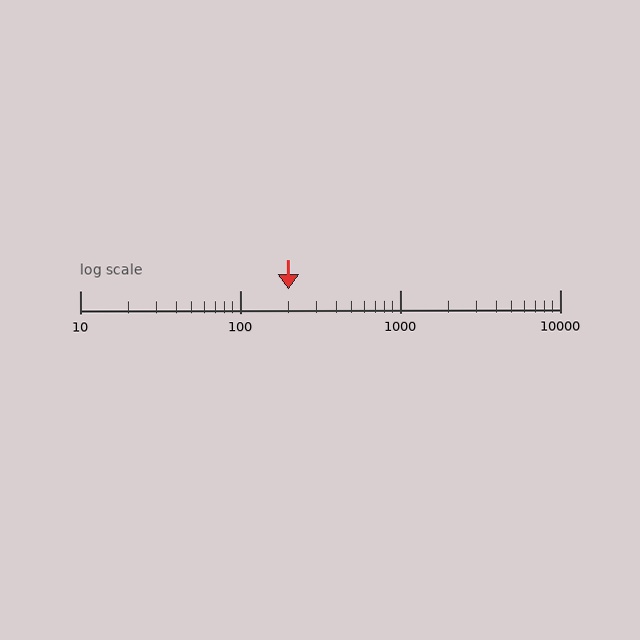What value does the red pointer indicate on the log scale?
The pointer indicates approximately 200.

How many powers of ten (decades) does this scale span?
The scale spans 3 decades, from 10 to 10000.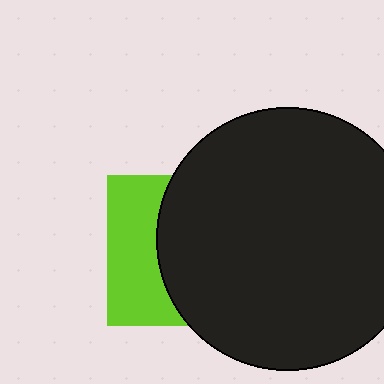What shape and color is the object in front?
The object in front is a black circle.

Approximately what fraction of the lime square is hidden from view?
Roughly 63% of the lime square is hidden behind the black circle.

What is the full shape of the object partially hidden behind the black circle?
The partially hidden object is a lime square.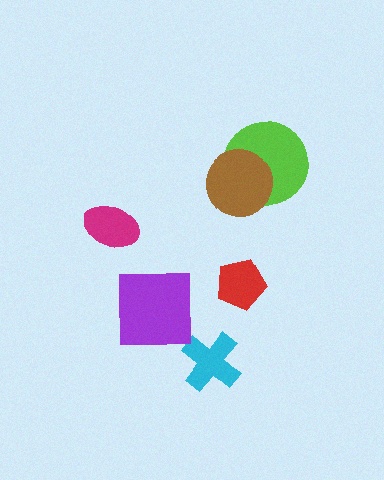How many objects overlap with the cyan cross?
0 objects overlap with the cyan cross.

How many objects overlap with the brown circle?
1 object overlaps with the brown circle.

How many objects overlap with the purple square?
0 objects overlap with the purple square.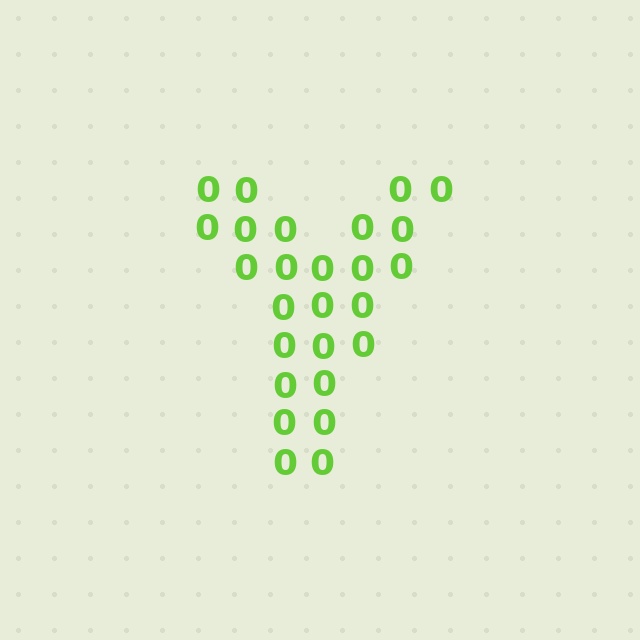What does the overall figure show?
The overall figure shows the letter Y.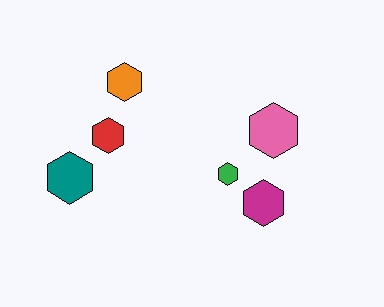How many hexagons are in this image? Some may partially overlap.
There are 6 hexagons.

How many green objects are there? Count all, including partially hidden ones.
There is 1 green object.